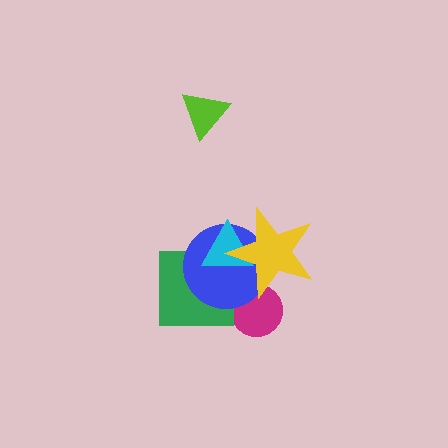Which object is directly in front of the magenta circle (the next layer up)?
The blue circle is directly in front of the magenta circle.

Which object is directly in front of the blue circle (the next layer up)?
The cyan triangle is directly in front of the blue circle.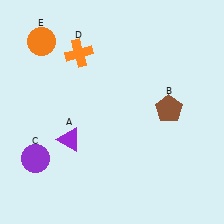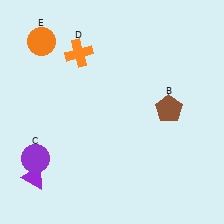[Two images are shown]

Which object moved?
The purple triangle (A) moved down.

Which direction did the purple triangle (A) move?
The purple triangle (A) moved down.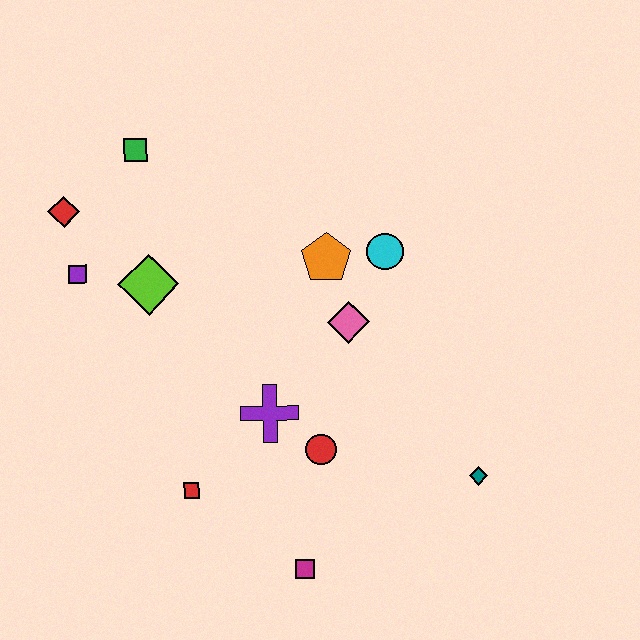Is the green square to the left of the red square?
Yes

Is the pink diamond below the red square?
No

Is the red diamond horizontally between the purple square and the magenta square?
No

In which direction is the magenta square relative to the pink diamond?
The magenta square is below the pink diamond.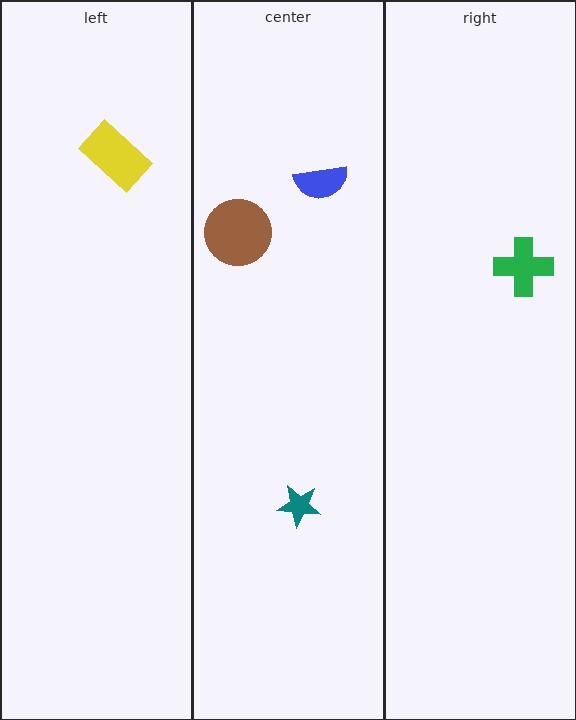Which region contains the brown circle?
The center region.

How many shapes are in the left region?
1.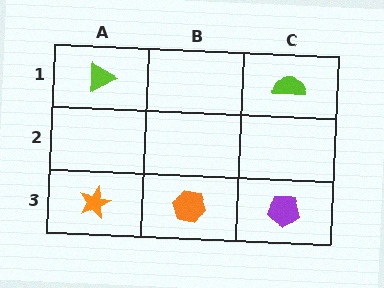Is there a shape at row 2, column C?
No, that cell is empty.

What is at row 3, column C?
A purple pentagon.